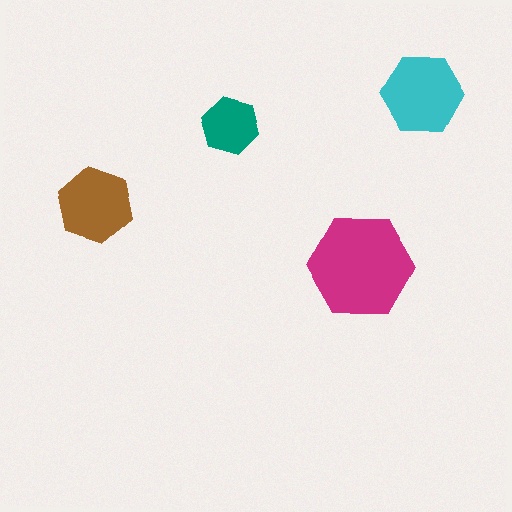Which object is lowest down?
The magenta hexagon is bottommost.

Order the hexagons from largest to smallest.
the magenta one, the cyan one, the brown one, the teal one.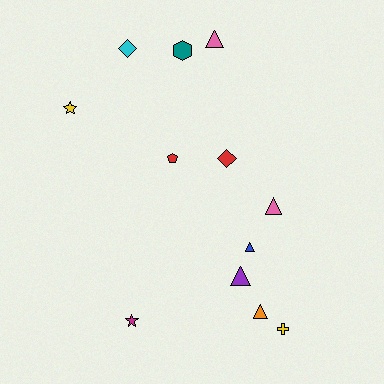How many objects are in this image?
There are 12 objects.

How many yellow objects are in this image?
There are 2 yellow objects.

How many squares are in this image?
There are no squares.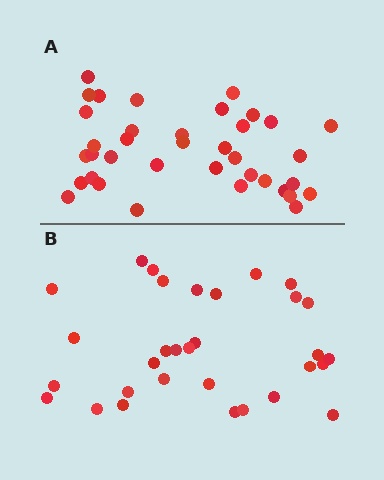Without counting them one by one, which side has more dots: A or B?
Region A (the top region) has more dots.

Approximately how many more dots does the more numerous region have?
Region A has about 6 more dots than region B.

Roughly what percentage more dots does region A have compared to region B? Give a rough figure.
About 20% more.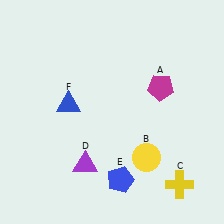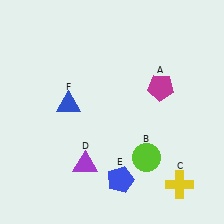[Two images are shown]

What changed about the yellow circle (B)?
In Image 1, B is yellow. In Image 2, it changed to lime.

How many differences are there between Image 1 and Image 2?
There is 1 difference between the two images.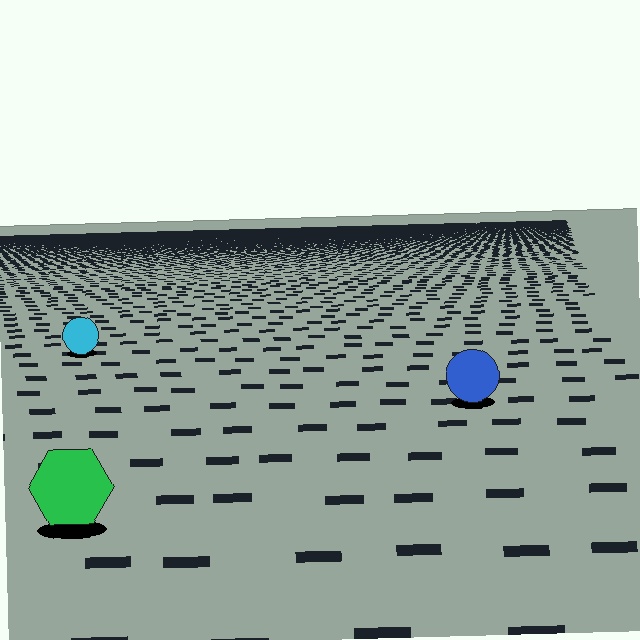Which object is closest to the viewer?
The green hexagon is closest. The texture marks near it are larger and more spread out.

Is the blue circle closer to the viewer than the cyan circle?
Yes. The blue circle is closer — you can tell from the texture gradient: the ground texture is coarser near it.